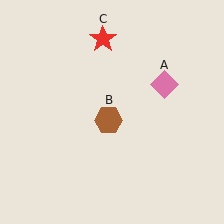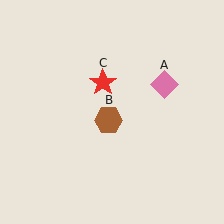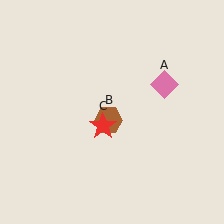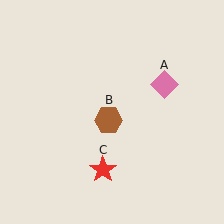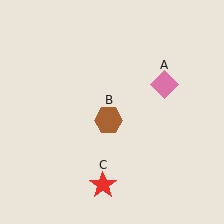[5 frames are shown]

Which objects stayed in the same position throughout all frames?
Pink diamond (object A) and brown hexagon (object B) remained stationary.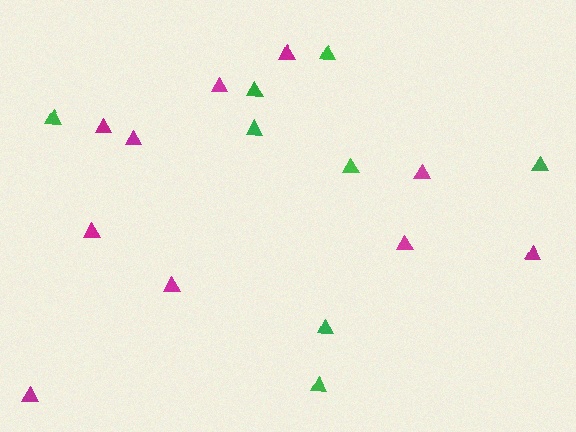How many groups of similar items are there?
There are 2 groups: one group of magenta triangles (10) and one group of green triangles (8).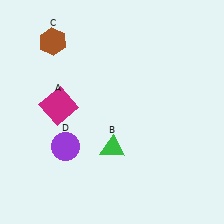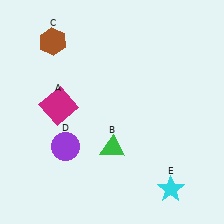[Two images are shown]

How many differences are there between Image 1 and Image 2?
There is 1 difference between the two images.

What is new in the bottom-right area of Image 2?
A cyan star (E) was added in the bottom-right area of Image 2.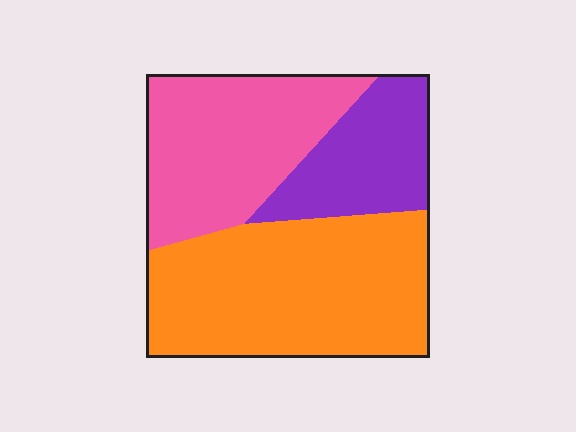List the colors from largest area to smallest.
From largest to smallest: orange, pink, purple.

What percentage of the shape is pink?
Pink covers roughly 35% of the shape.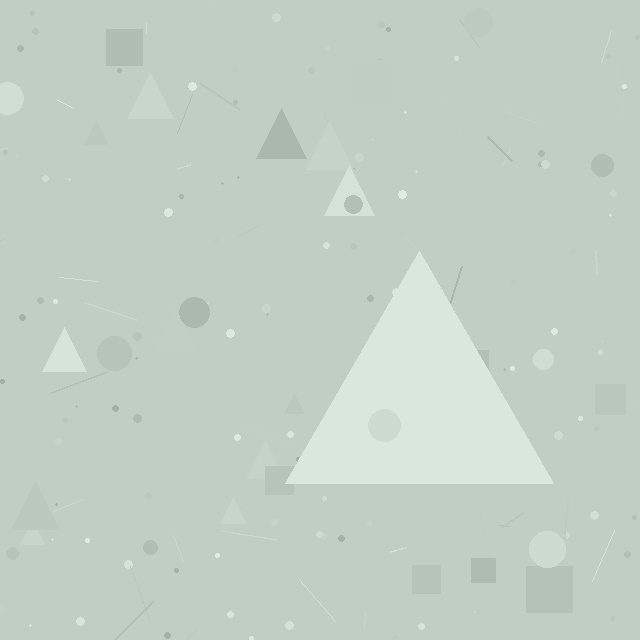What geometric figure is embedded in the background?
A triangle is embedded in the background.